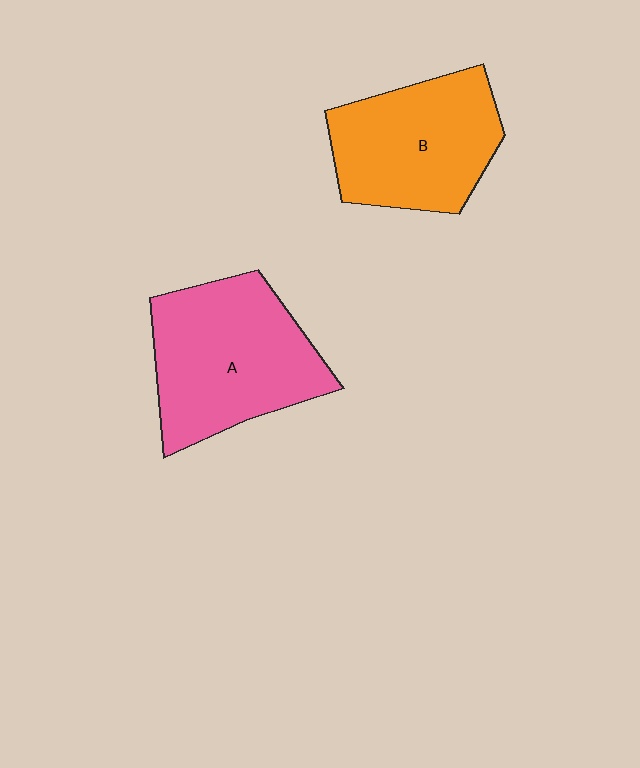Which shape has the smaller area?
Shape B (orange).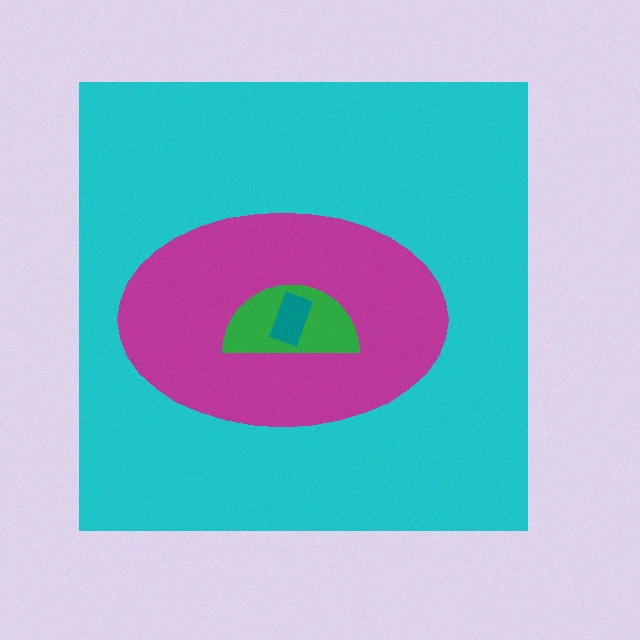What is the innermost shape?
The teal rectangle.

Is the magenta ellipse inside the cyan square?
Yes.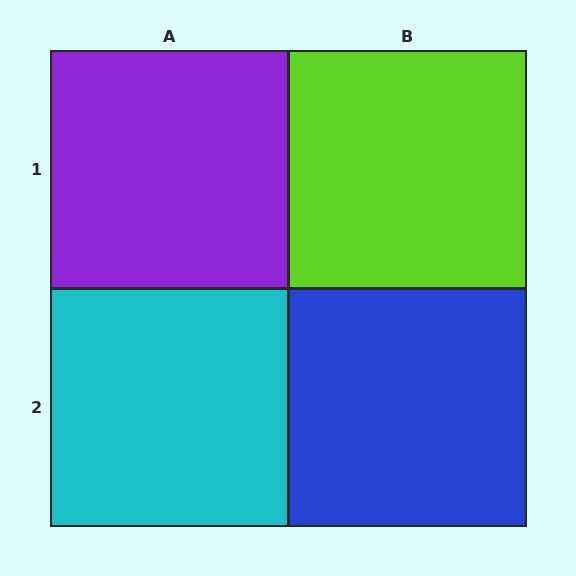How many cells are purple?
1 cell is purple.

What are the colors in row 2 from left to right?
Cyan, blue.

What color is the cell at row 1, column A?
Purple.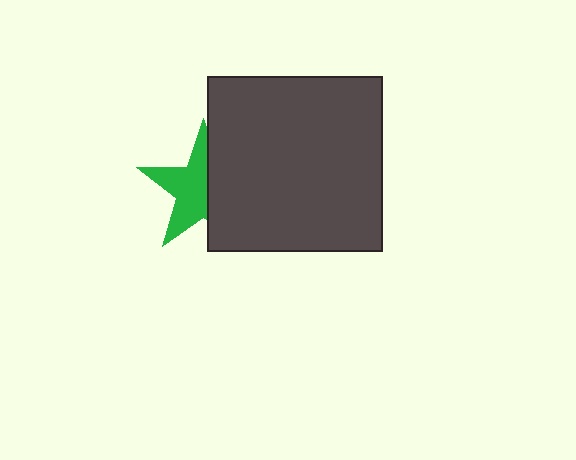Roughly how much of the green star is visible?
About half of it is visible (roughly 56%).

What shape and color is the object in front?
The object in front is a dark gray square.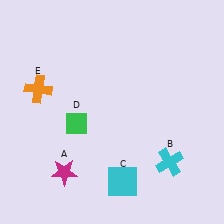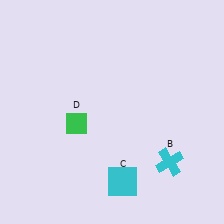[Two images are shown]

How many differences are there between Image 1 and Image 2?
There are 2 differences between the two images.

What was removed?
The orange cross (E), the magenta star (A) were removed in Image 2.